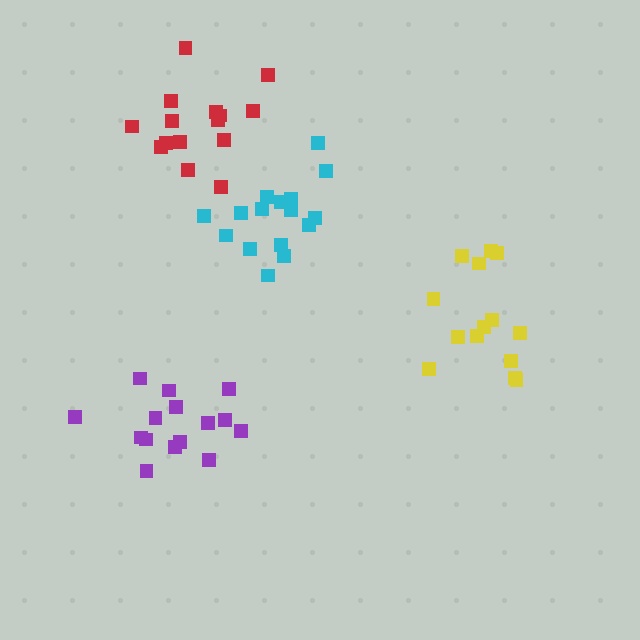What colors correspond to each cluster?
The clusters are colored: yellow, red, cyan, purple.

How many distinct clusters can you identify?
There are 4 distinct clusters.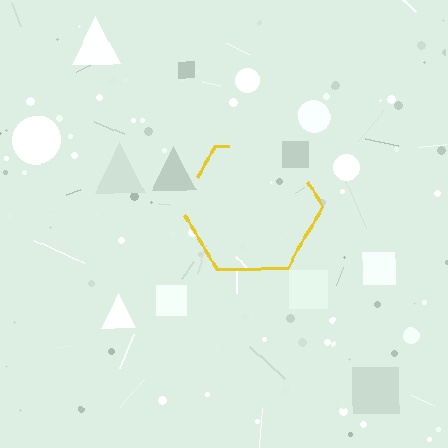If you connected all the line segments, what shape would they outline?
They would outline a hexagon.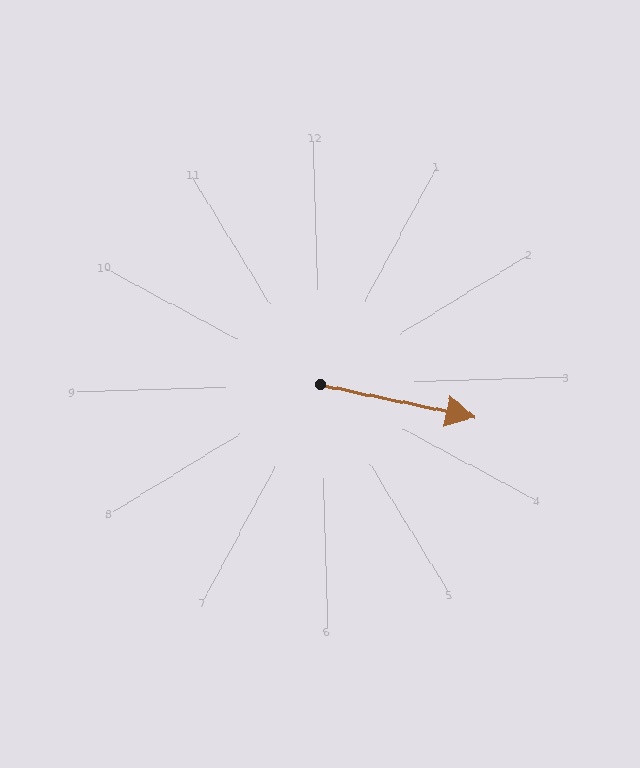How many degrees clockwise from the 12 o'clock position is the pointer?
Approximately 104 degrees.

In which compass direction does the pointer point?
East.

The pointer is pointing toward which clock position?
Roughly 3 o'clock.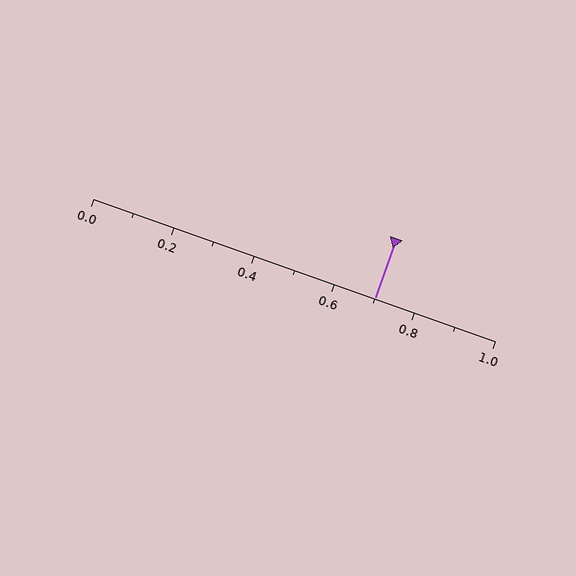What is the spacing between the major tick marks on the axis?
The major ticks are spaced 0.2 apart.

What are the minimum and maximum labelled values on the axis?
The axis runs from 0.0 to 1.0.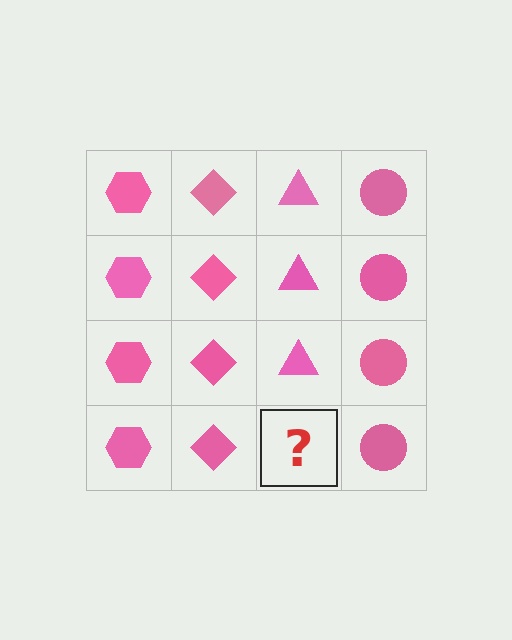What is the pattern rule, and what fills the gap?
The rule is that each column has a consistent shape. The gap should be filled with a pink triangle.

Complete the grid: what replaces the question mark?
The question mark should be replaced with a pink triangle.